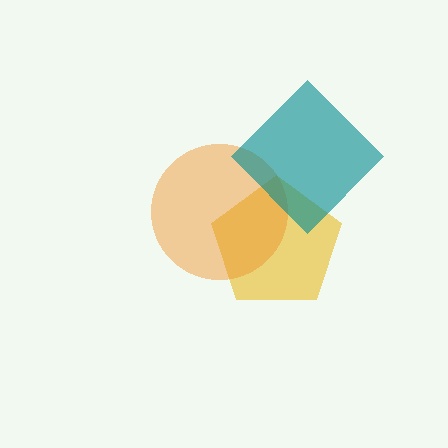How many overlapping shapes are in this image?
There are 3 overlapping shapes in the image.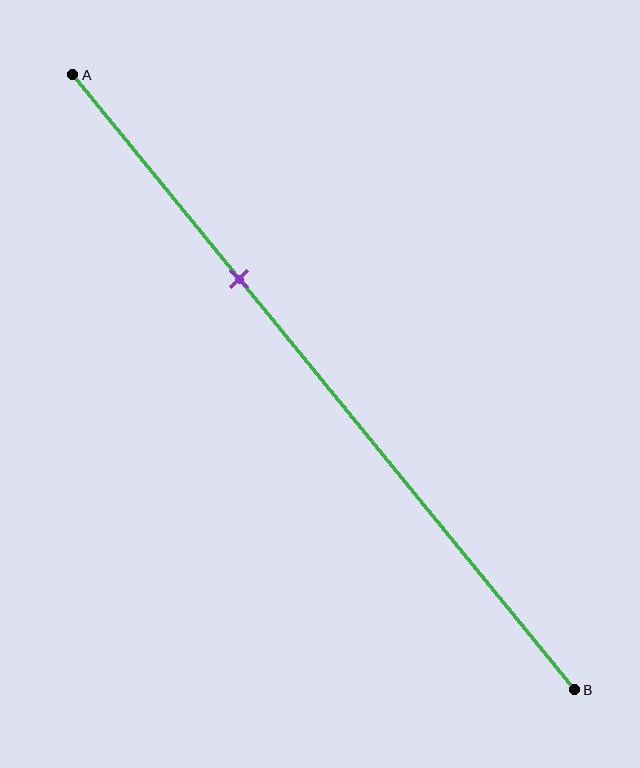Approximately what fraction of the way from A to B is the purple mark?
The purple mark is approximately 35% of the way from A to B.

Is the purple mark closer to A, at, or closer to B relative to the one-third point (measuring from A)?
The purple mark is approximately at the one-third point of segment AB.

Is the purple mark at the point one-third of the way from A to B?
Yes, the mark is approximately at the one-third point.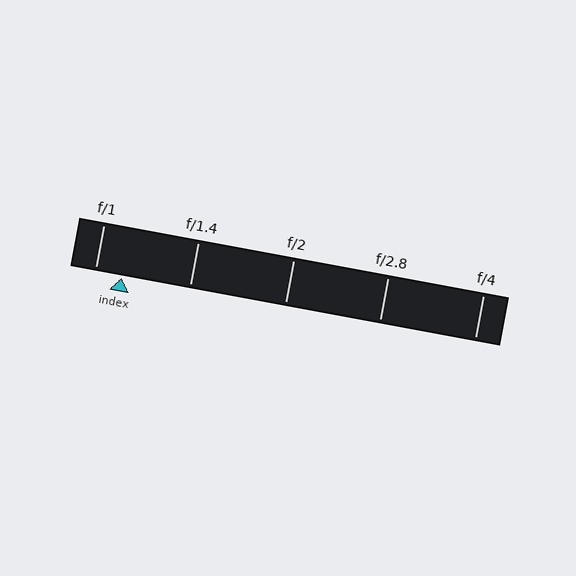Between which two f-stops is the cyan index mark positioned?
The index mark is between f/1 and f/1.4.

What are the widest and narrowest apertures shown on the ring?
The widest aperture shown is f/1 and the narrowest is f/4.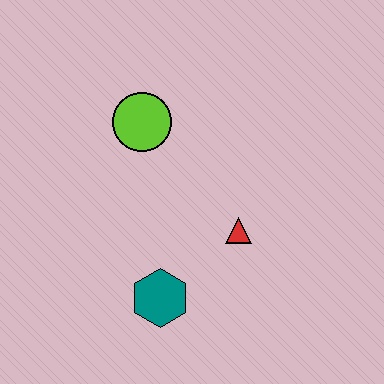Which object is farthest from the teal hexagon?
The lime circle is farthest from the teal hexagon.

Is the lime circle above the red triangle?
Yes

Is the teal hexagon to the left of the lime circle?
No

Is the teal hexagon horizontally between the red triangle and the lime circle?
Yes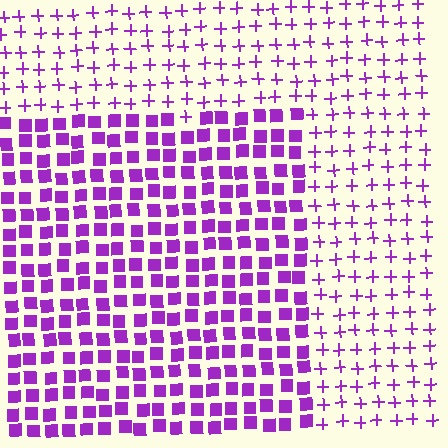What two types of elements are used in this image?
The image uses squares inside the rectangle region and plus signs outside it.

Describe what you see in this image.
The image is filled with small purple elements arranged in a uniform grid. A rectangle-shaped region contains squares, while the surrounding area contains plus signs. The boundary is defined purely by the change in element shape.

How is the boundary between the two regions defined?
The boundary is defined by a change in element shape: squares inside vs. plus signs outside. All elements share the same color and spacing.